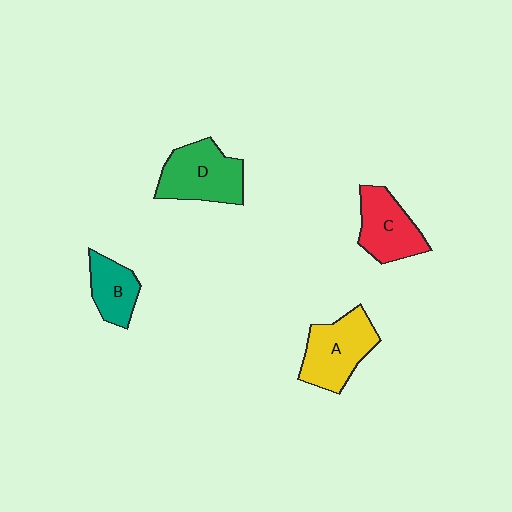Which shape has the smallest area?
Shape B (teal).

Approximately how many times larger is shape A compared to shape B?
Approximately 1.6 times.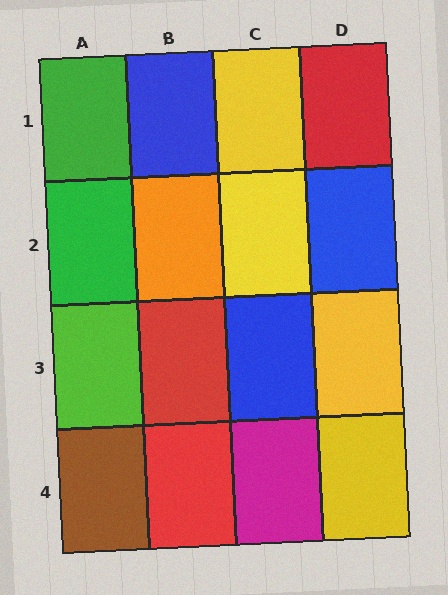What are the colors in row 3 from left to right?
Lime, red, blue, yellow.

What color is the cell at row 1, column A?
Green.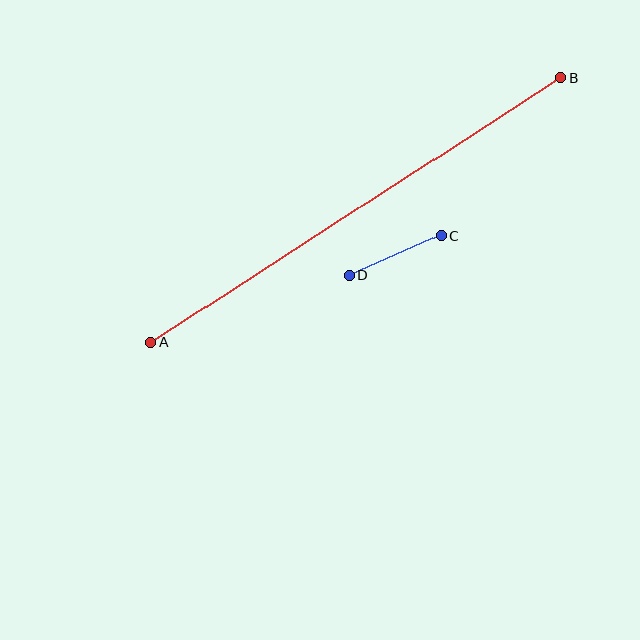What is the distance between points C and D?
The distance is approximately 101 pixels.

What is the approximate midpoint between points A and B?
The midpoint is at approximately (356, 210) pixels.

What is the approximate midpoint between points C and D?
The midpoint is at approximately (396, 255) pixels.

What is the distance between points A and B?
The distance is approximately 488 pixels.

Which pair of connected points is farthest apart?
Points A and B are farthest apart.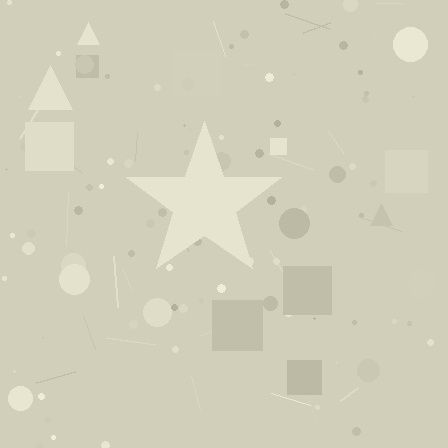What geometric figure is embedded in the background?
A star is embedded in the background.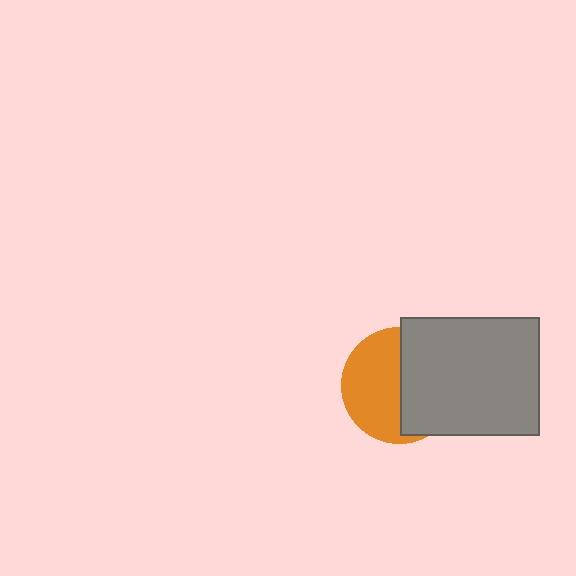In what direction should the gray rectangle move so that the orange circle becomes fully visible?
The gray rectangle should move right. That is the shortest direction to clear the overlap and leave the orange circle fully visible.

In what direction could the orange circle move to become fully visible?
The orange circle could move left. That would shift it out from behind the gray rectangle entirely.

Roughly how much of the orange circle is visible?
About half of it is visible (roughly 52%).